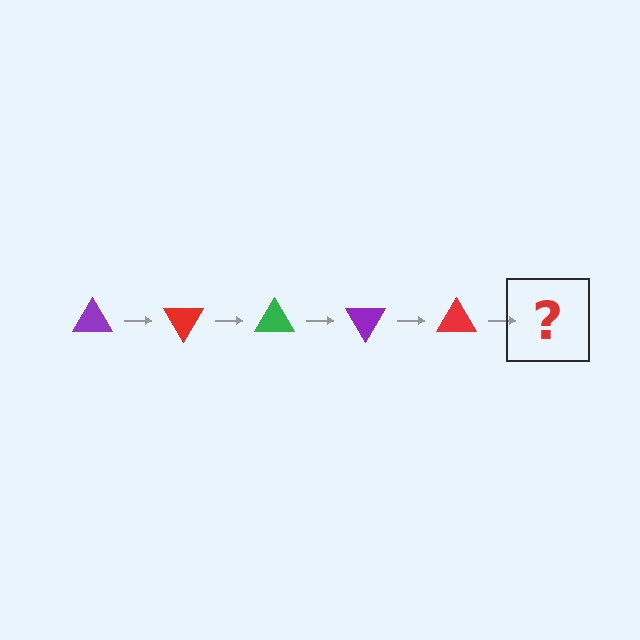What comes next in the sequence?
The next element should be a green triangle, rotated 300 degrees from the start.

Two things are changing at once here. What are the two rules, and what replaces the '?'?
The two rules are that it rotates 60 degrees each step and the color cycles through purple, red, and green. The '?' should be a green triangle, rotated 300 degrees from the start.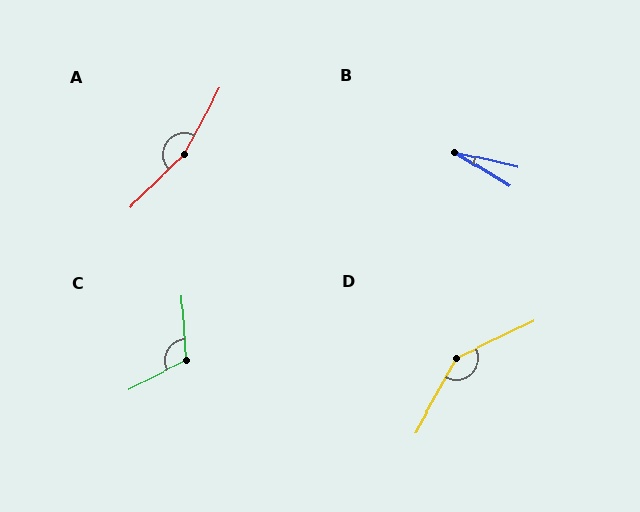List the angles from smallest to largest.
B (18°), C (113°), D (145°), A (162°).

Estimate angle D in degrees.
Approximately 145 degrees.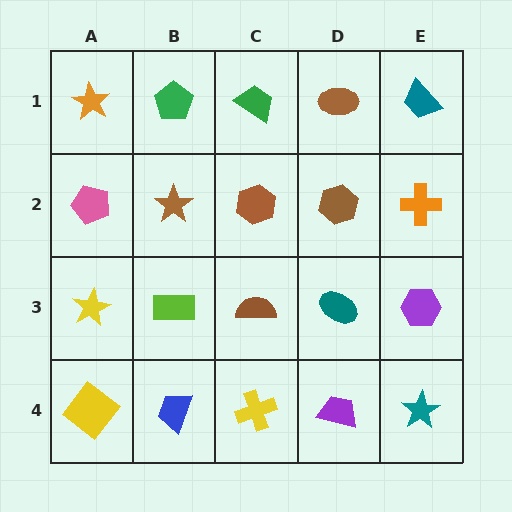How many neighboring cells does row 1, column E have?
2.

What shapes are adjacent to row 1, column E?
An orange cross (row 2, column E), a brown ellipse (row 1, column D).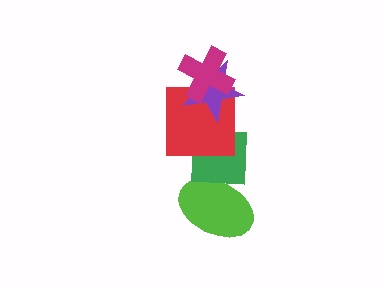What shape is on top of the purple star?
The magenta cross is on top of the purple star.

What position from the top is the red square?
The red square is 3rd from the top.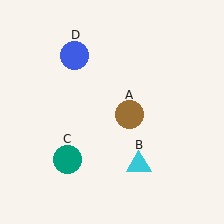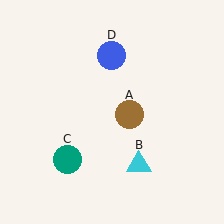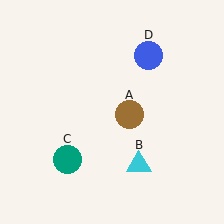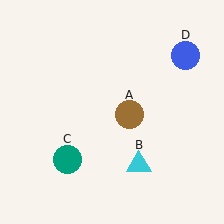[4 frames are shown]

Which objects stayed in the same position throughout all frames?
Brown circle (object A) and cyan triangle (object B) and teal circle (object C) remained stationary.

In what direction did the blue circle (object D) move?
The blue circle (object D) moved right.